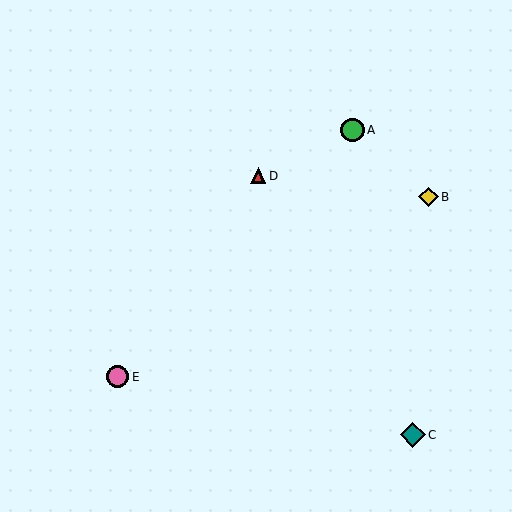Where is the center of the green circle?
The center of the green circle is at (352, 130).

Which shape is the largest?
The teal diamond (labeled C) is the largest.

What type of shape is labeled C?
Shape C is a teal diamond.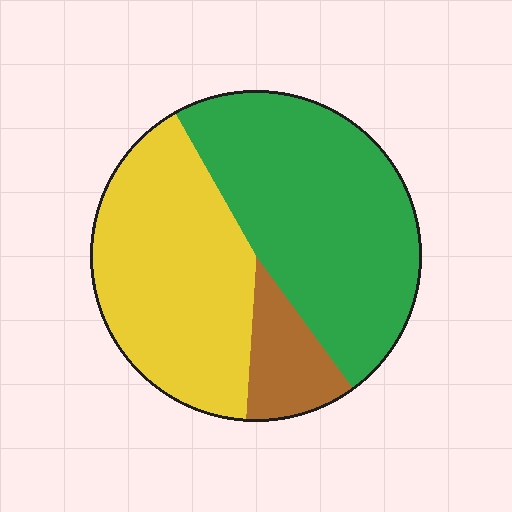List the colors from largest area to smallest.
From largest to smallest: green, yellow, brown.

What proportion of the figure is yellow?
Yellow covers 41% of the figure.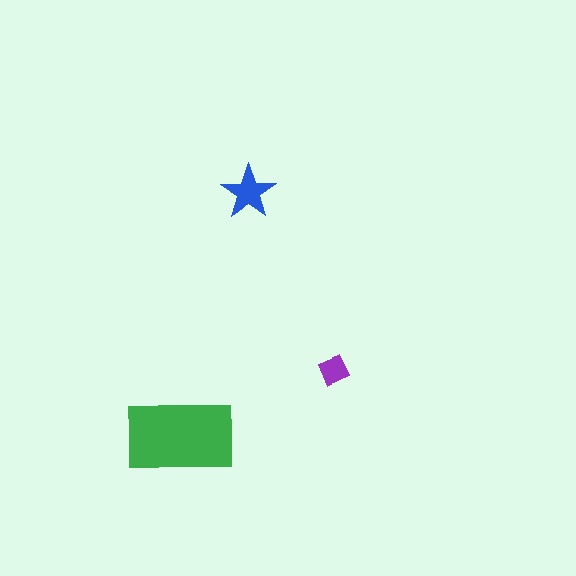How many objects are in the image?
There are 3 objects in the image.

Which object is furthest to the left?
The green rectangle is leftmost.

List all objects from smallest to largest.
The purple diamond, the blue star, the green rectangle.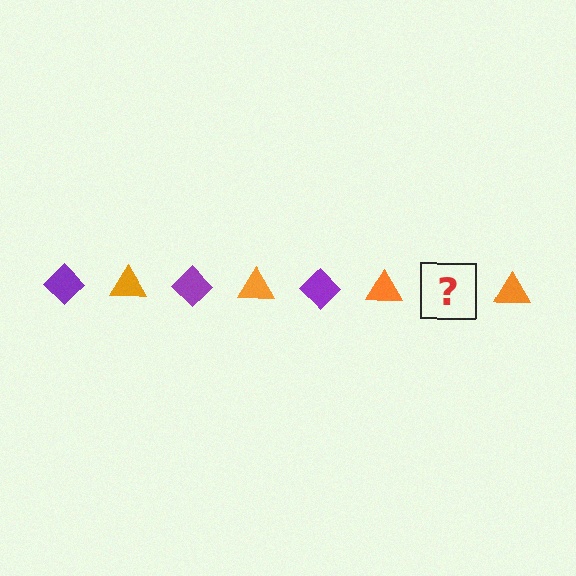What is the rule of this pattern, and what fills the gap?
The rule is that the pattern alternates between purple diamond and orange triangle. The gap should be filled with a purple diamond.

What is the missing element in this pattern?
The missing element is a purple diamond.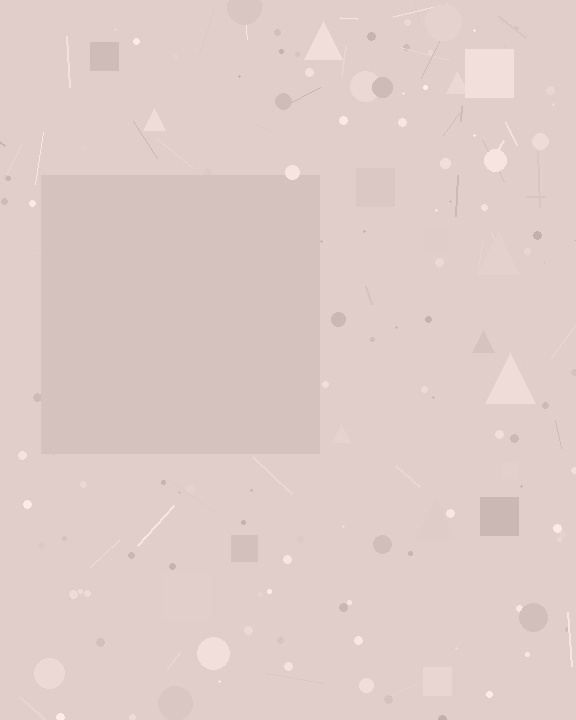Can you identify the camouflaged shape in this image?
The camouflaged shape is a square.